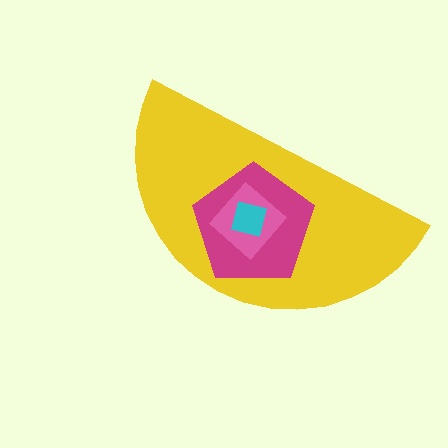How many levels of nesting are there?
4.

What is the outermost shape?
The yellow semicircle.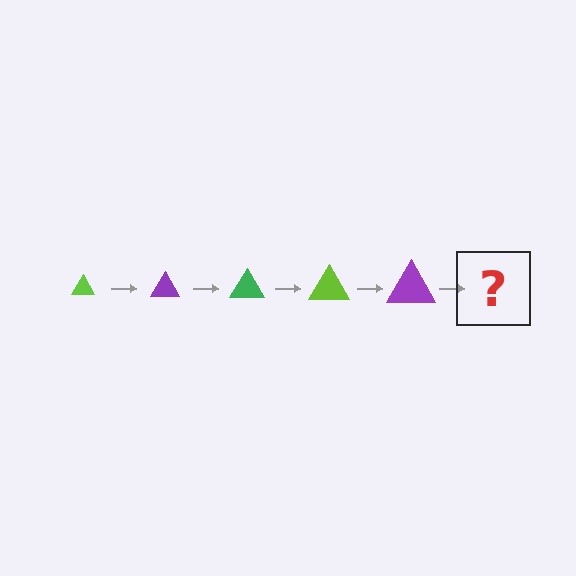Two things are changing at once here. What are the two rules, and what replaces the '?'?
The two rules are that the triangle grows larger each step and the color cycles through lime, purple, and green. The '?' should be a green triangle, larger than the previous one.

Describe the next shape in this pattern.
It should be a green triangle, larger than the previous one.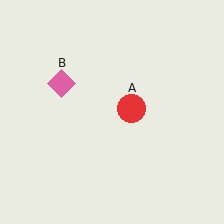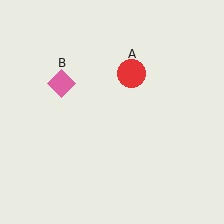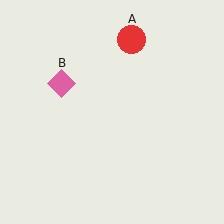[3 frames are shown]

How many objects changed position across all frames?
1 object changed position: red circle (object A).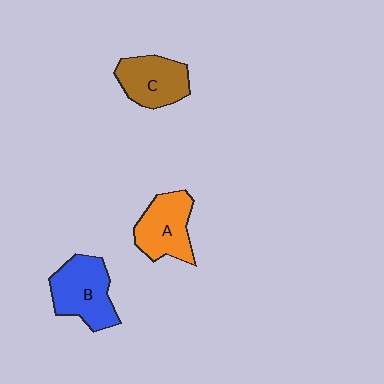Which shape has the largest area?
Shape B (blue).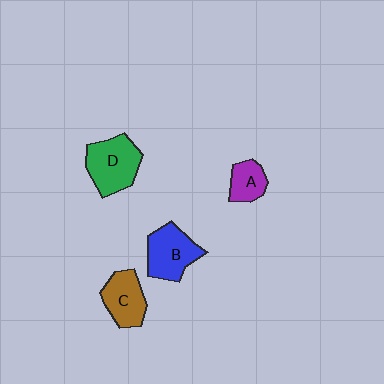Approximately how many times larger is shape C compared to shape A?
Approximately 1.5 times.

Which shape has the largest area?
Shape D (green).